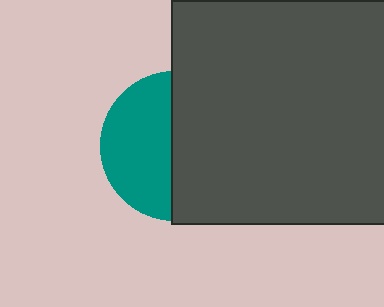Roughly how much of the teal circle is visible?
About half of it is visible (roughly 47%).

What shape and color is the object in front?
The object in front is a dark gray rectangle.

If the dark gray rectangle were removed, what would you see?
You would see the complete teal circle.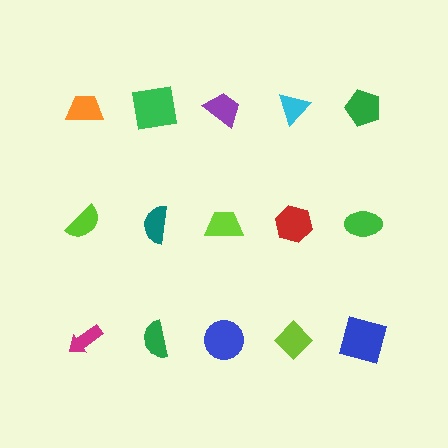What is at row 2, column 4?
A red hexagon.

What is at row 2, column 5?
A green ellipse.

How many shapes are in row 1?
5 shapes.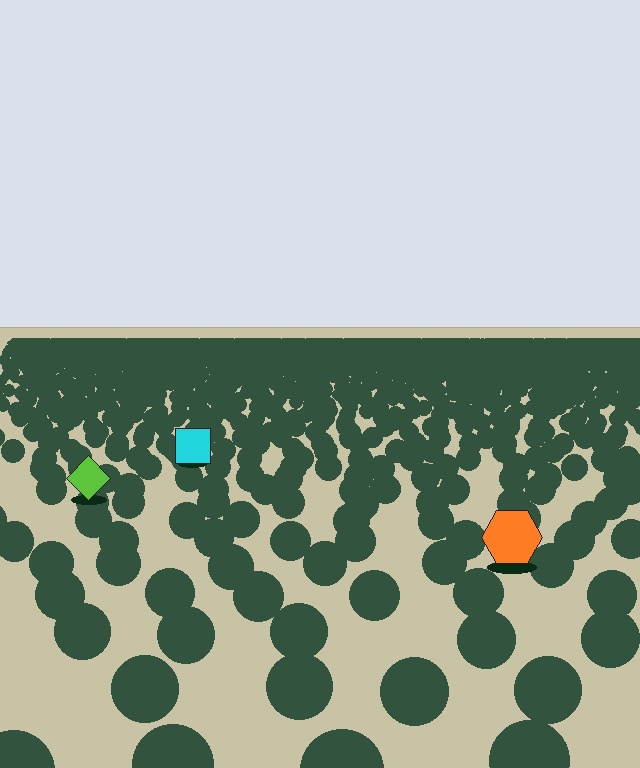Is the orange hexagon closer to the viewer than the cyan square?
Yes. The orange hexagon is closer — you can tell from the texture gradient: the ground texture is coarser near it.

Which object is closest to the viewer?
The orange hexagon is closest. The texture marks near it are larger and more spread out.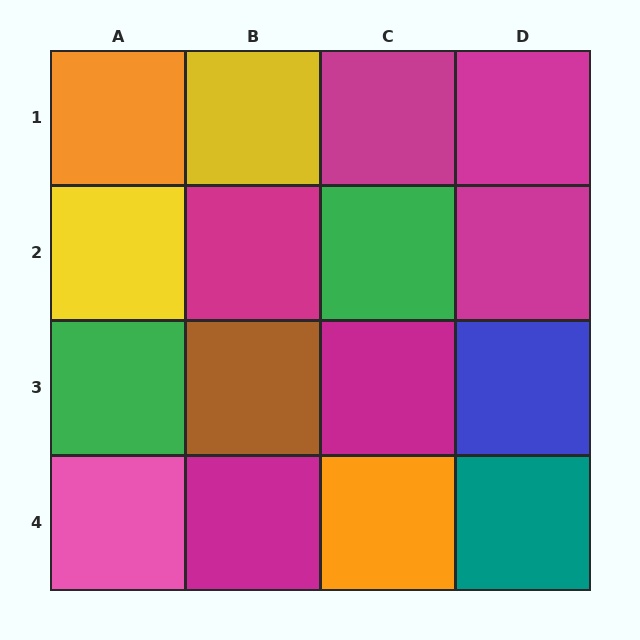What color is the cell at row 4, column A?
Pink.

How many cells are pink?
1 cell is pink.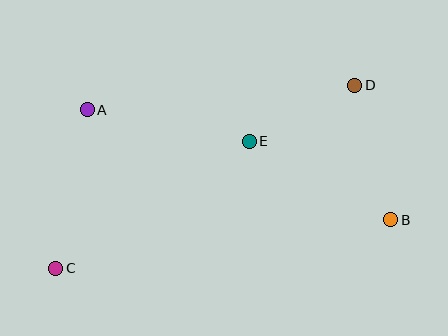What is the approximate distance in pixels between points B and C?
The distance between B and C is approximately 339 pixels.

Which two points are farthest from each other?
Points C and D are farthest from each other.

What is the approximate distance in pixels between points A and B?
The distance between A and B is approximately 323 pixels.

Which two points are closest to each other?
Points D and E are closest to each other.